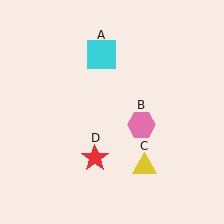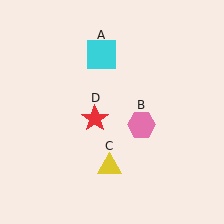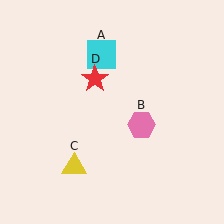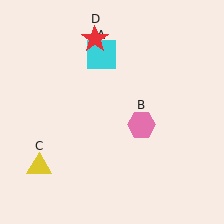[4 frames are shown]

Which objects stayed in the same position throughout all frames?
Cyan square (object A) and pink hexagon (object B) remained stationary.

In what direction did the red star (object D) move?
The red star (object D) moved up.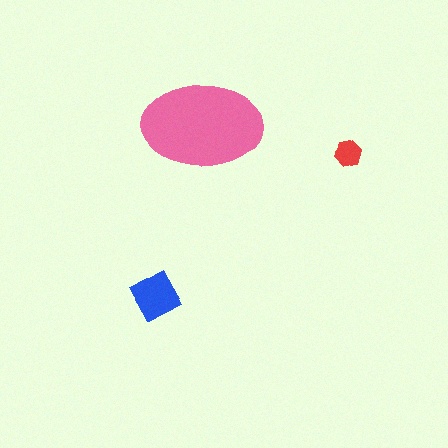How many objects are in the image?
There are 3 objects in the image.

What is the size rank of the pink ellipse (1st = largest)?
1st.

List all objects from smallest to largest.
The red hexagon, the blue diamond, the pink ellipse.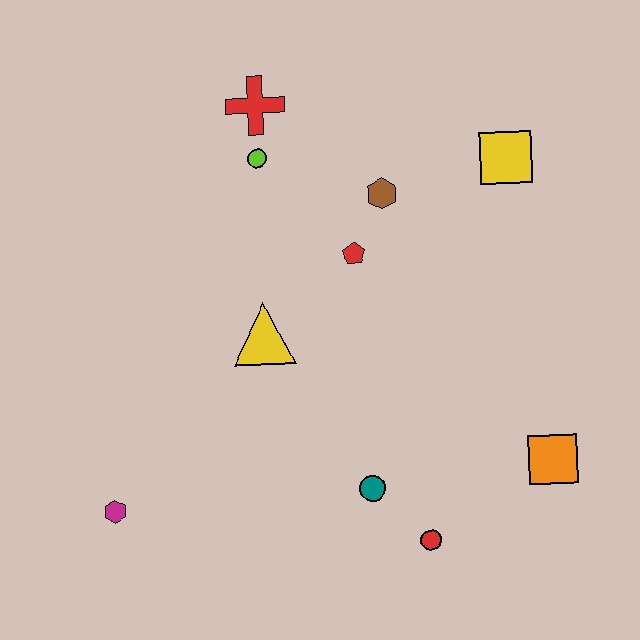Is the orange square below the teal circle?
No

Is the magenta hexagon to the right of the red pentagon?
No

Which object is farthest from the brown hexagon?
The magenta hexagon is farthest from the brown hexagon.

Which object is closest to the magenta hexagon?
The yellow triangle is closest to the magenta hexagon.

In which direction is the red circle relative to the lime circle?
The red circle is below the lime circle.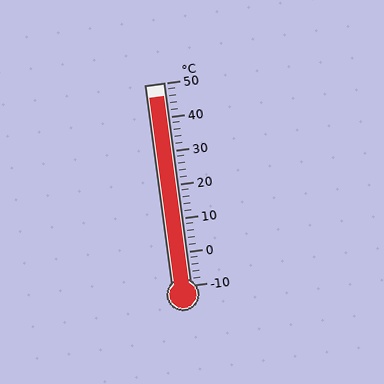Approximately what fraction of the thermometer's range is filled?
The thermometer is filled to approximately 95% of its range.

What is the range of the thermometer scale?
The thermometer scale ranges from -10°C to 50°C.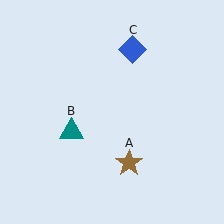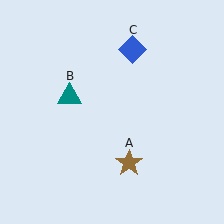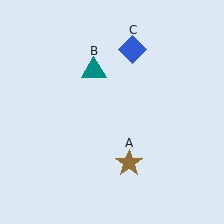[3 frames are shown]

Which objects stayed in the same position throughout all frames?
Brown star (object A) and blue diamond (object C) remained stationary.